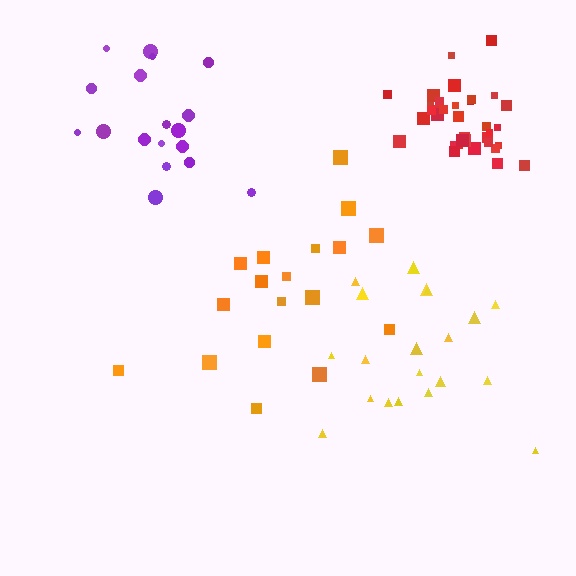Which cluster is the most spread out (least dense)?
Orange.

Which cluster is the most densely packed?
Red.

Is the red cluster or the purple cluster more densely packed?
Red.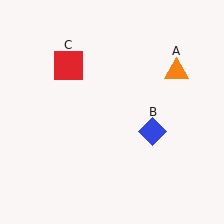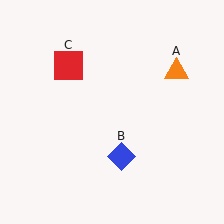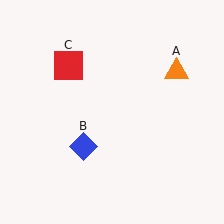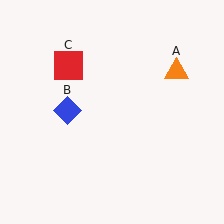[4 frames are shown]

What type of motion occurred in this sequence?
The blue diamond (object B) rotated clockwise around the center of the scene.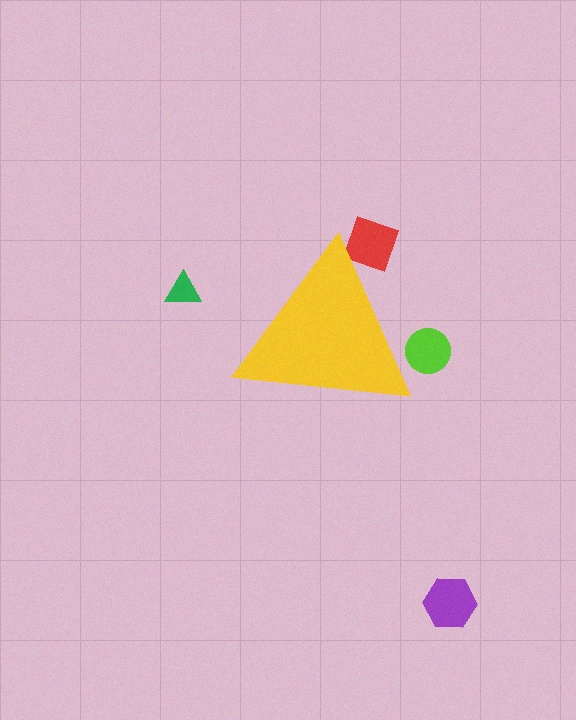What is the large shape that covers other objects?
A yellow triangle.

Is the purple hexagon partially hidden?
No, the purple hexagon is fully visible.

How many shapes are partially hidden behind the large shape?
2 shapes are partially hidden.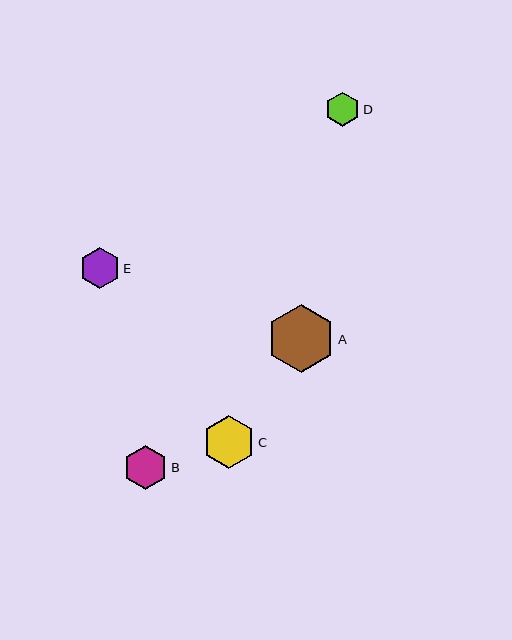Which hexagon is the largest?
Hexagon A is the largest with a size of approximately 68 pixels.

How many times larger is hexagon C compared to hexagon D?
Hexagon C is approximately 1.5 times the size of hexagon D.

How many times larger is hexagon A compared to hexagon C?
Hexagon A is approximately 1.3 times the size of hexagon C.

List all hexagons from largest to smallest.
From largest to smallest: A, C, B, E, D.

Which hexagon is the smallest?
Hexagon D is the smallest with a size of approximately 34 pixels.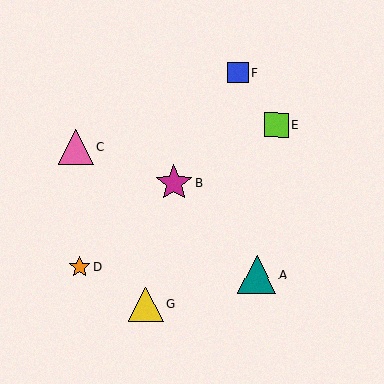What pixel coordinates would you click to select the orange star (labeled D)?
Click at (79, 268) to select the orange star D.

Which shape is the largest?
The teal triangle (labeled A) is the largest.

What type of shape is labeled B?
Shape B is a magenta star.